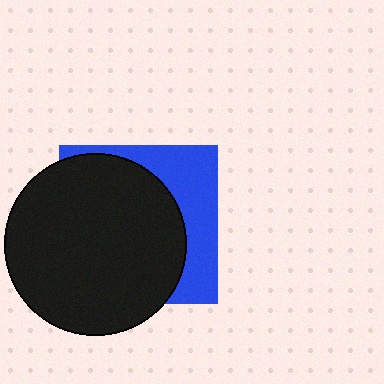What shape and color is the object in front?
The object in front is a black circle.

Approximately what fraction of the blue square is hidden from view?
Roughly 68% of the blue square is hidden behind the black circle.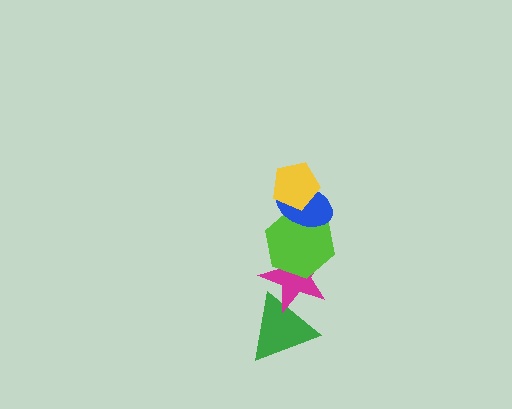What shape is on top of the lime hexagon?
The blue ellipse is on top of the lime hexagon.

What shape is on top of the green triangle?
The magenta star is on top of the green triangle.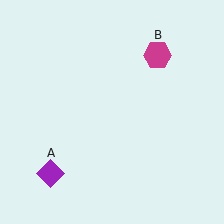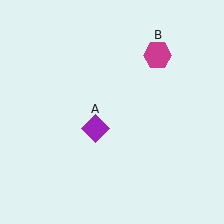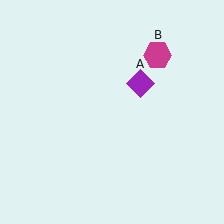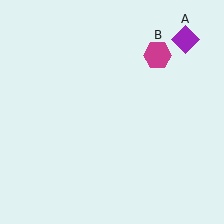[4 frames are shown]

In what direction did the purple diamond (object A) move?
The purple diamond (object A) moved up and to the right.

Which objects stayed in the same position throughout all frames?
Magenta hexagon (object B) remained stationary.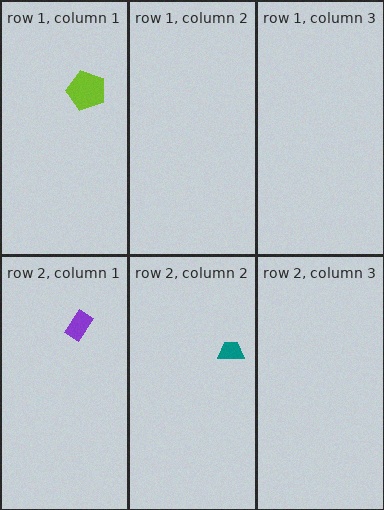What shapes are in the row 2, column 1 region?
The purple rectangle.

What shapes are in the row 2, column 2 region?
The teal trapezoid.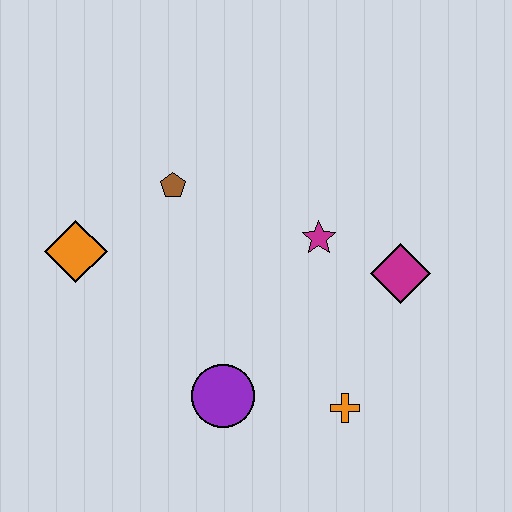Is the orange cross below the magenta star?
Yes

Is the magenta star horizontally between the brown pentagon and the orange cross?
Yes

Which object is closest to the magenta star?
The magenta diamond is closest to the magenta star.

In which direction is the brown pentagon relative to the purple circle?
The brown pentagon is above the purple circle.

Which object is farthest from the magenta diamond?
The orange diamond is farthest from the magenta diamond.